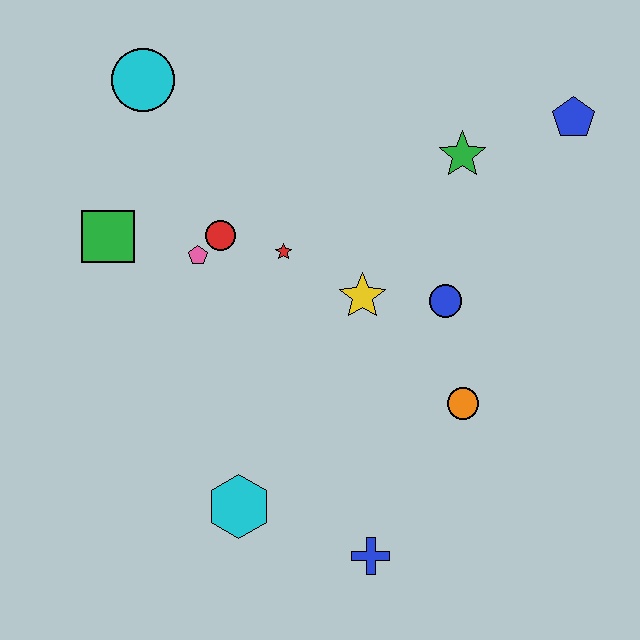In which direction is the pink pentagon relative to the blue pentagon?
The pink pentagon is to the left of the blue pentagon.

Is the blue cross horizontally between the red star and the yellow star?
No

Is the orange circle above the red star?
No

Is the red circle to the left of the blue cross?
Yes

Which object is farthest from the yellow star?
The cyan circle is farthest from the yellow star.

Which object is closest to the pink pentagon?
The red circle is closest to the pink pentagon.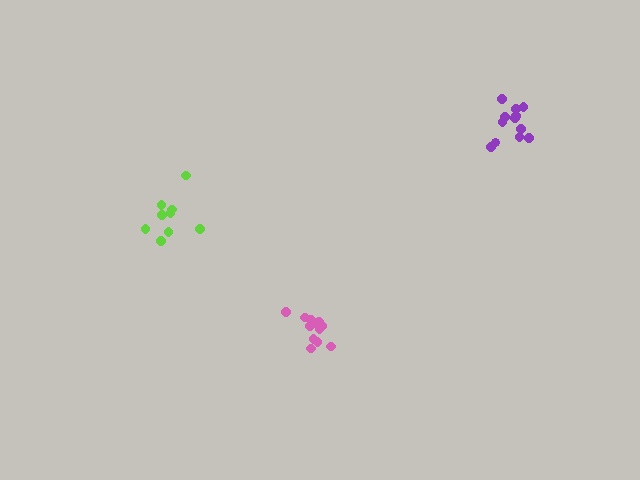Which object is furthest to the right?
The purple cluster is rightmost.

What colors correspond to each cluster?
The clusters are colored: pink, lime, purple.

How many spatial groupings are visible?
There are 3 spatial groupings.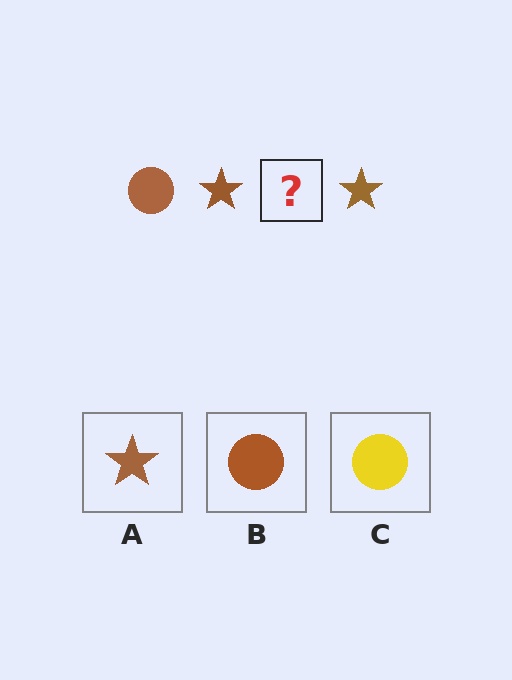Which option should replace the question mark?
Option B.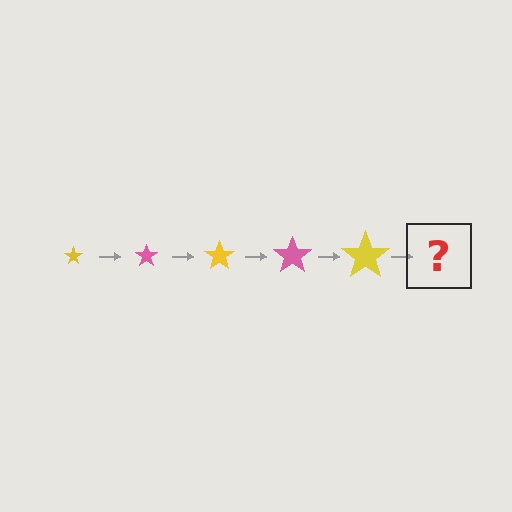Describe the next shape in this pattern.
It should be a pink star, larger than the previous one.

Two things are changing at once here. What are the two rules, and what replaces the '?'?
The two rules are that the star grows larger each step and the color cycles through yellow and pink. The '?' should be a pink star, larger than the previous one.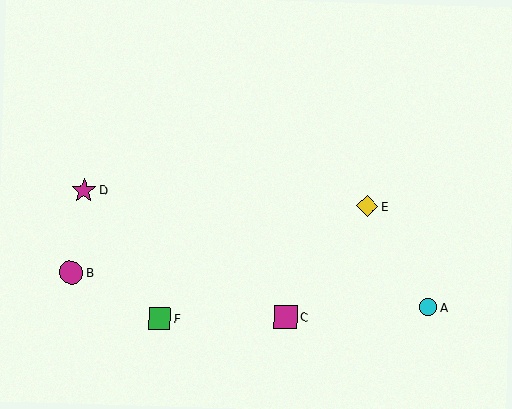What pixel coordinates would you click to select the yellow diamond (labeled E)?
Click at (367, 206) to select the yellow diamond E.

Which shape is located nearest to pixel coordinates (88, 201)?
The magenta star (labeled D) at (84, 190) is nearest to that location.